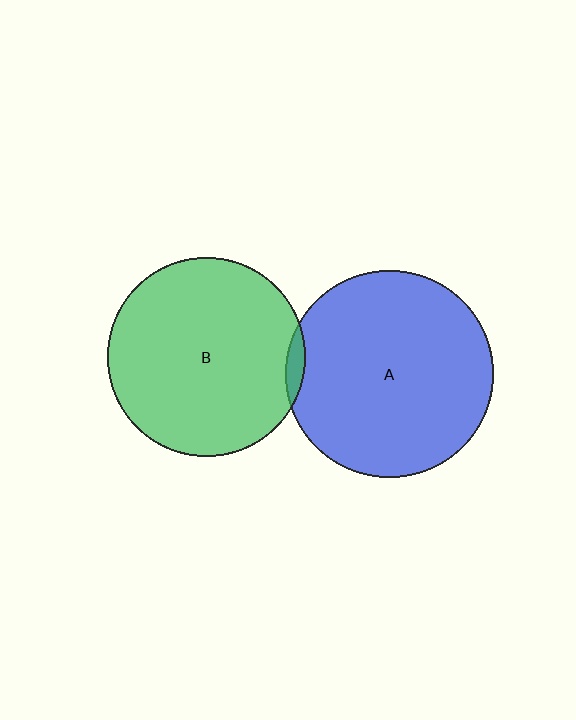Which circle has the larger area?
Circle A (blue).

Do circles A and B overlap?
Yes.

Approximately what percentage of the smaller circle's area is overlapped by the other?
Approximately 5%.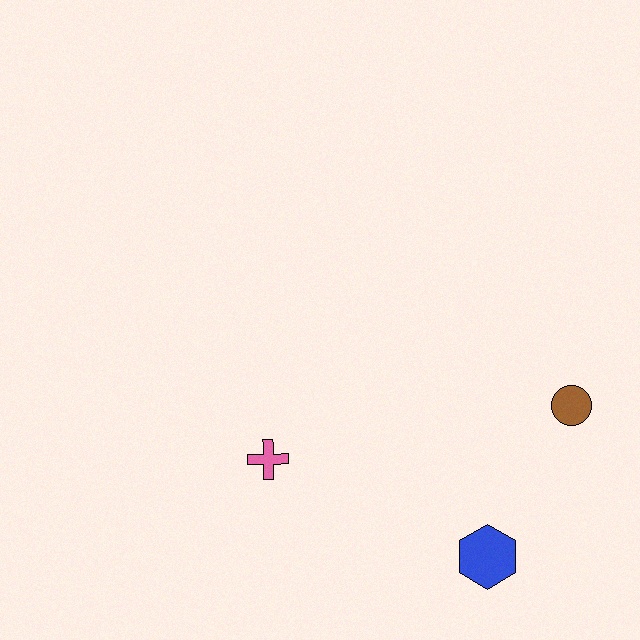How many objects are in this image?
There are 3 objects.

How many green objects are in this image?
There are no green objects.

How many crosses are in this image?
There is 1 cross.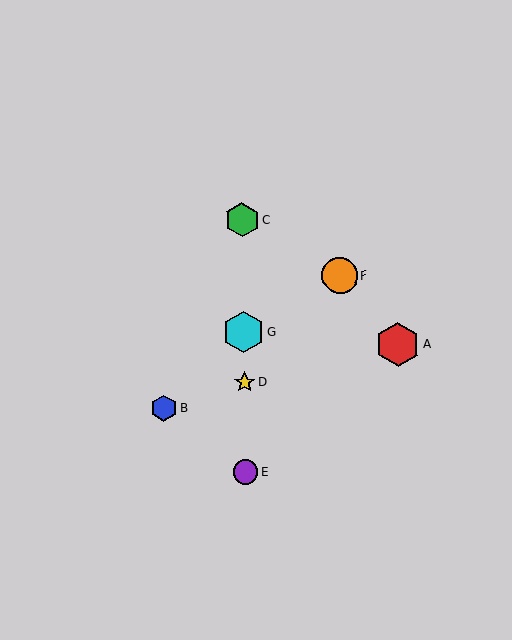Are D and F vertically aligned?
No, D is at x≈244 and F is at x≈340.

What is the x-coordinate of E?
Object E is at x≈246.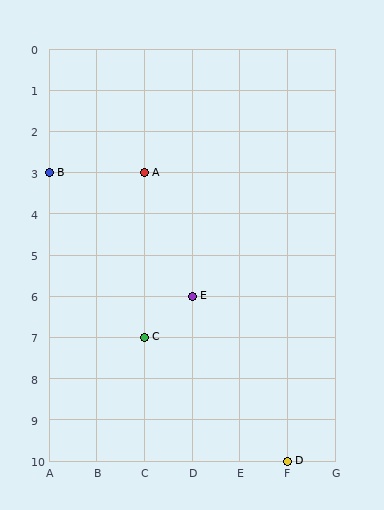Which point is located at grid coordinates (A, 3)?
Point B is at (A, 3).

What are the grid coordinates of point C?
Point C is at grid coordinates (C, 7).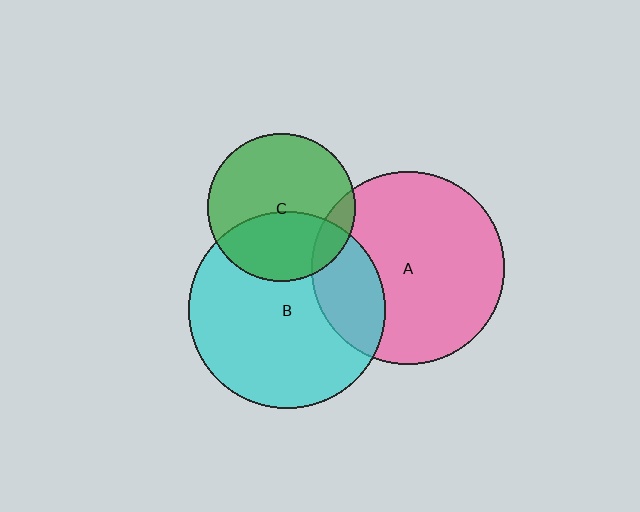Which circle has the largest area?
Circle B (cyan).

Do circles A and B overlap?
Yes.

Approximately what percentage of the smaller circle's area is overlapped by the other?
Approximately 25%.